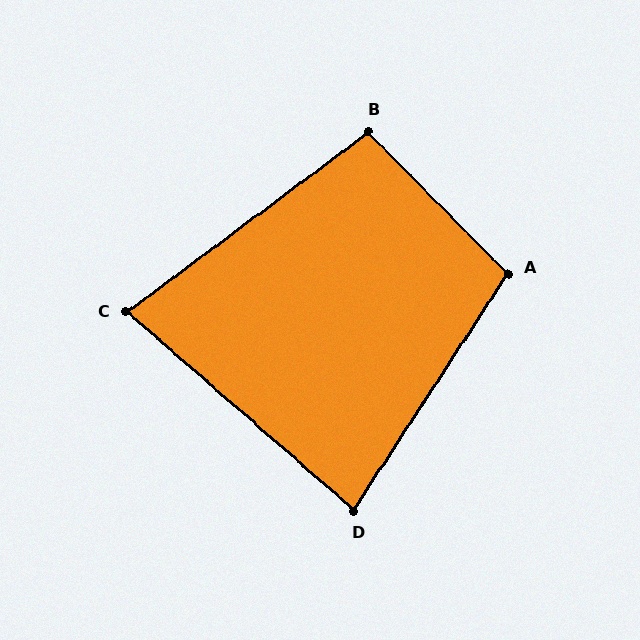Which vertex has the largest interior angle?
A, at approximately 102 degrees.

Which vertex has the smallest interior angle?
C, at approximately 78 degrees.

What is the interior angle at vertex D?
Approximately 82 degrees (acute).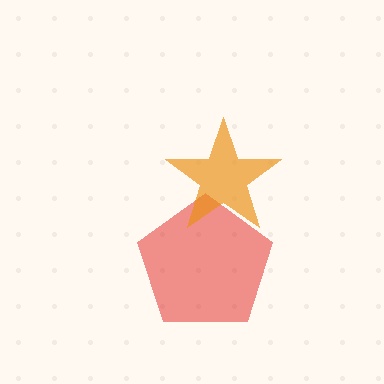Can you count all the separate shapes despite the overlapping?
Yes, there are 2 separate shapes.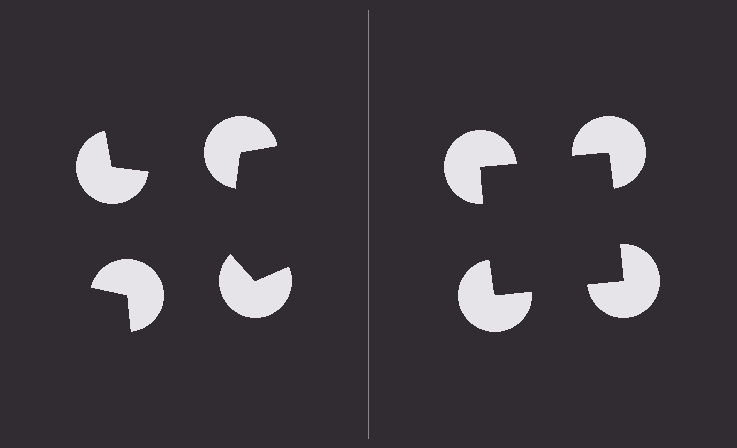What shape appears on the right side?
An illusory square.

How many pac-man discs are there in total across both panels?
8 — 4 on each side.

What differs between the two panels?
The pac-man discs are positioned identically on both sides; only the wedge orientations differ. On the right they align to a square; on the left they are misaligned.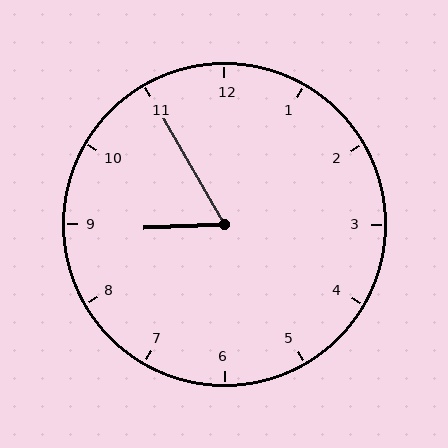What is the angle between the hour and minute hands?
Approximately 62 degrees.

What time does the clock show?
8:55.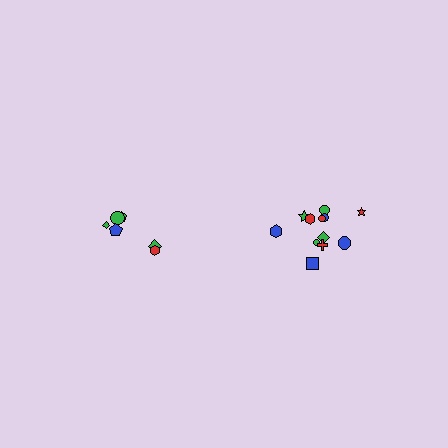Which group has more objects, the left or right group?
The right group.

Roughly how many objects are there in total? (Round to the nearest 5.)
Roughly 20 objects in total.